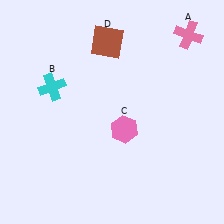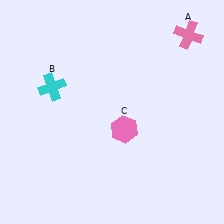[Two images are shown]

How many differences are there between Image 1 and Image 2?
There is 1 difference between the two images.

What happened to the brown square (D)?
The brown square (D) was removed in Image 2. It was in the top-left area of Image 1.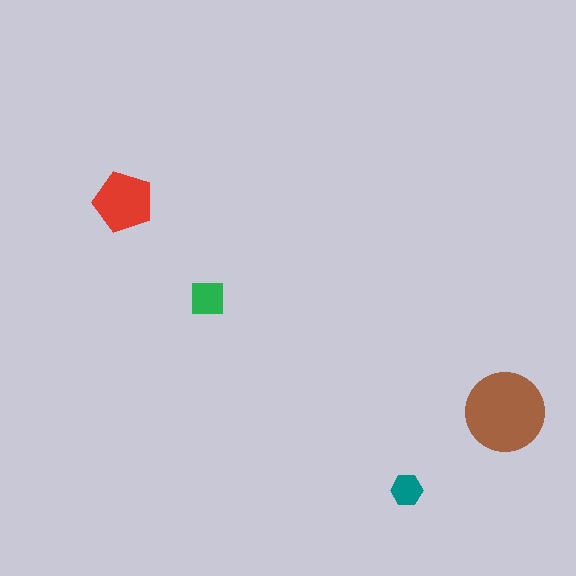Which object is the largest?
The brown circle.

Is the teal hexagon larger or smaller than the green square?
Smaller.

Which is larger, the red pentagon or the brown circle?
The brown circle.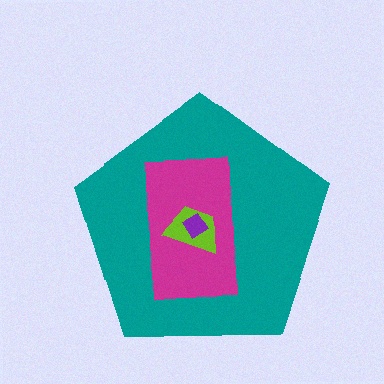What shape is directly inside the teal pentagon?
The magenta rectangle.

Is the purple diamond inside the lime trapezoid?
Yes.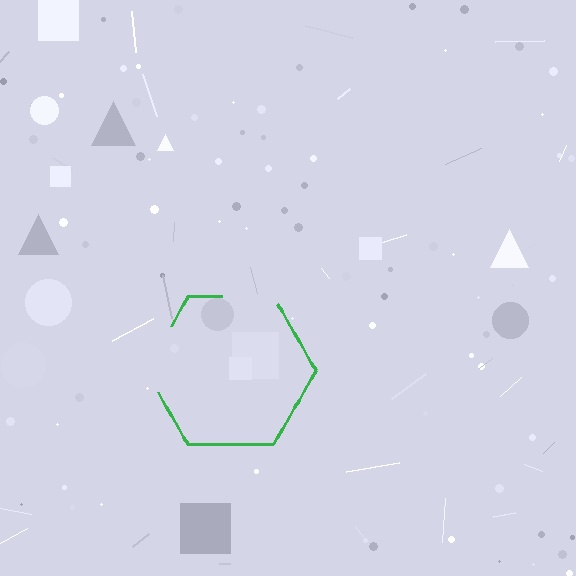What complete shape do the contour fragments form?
The contour fragments form a hexagon.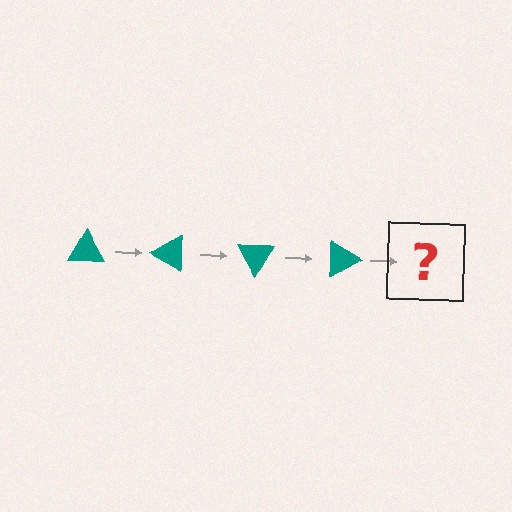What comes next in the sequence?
The next element should be a teal triangle rotated 120 degrees.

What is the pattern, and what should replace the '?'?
The pattern is that the triangle rotates 30 degrees each step. The '?' should be a teal triangle rotated 120 degrees.